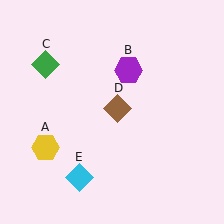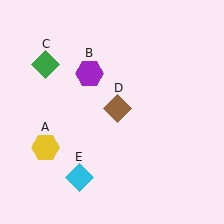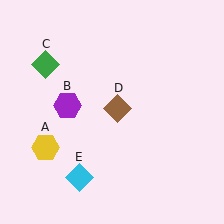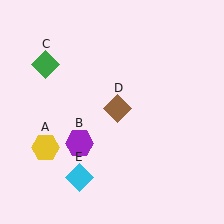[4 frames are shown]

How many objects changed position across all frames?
1 object changed position: purple hexagon (object B).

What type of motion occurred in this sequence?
The purple hexagon (object B) rotated counterclockwise around the center of the scene.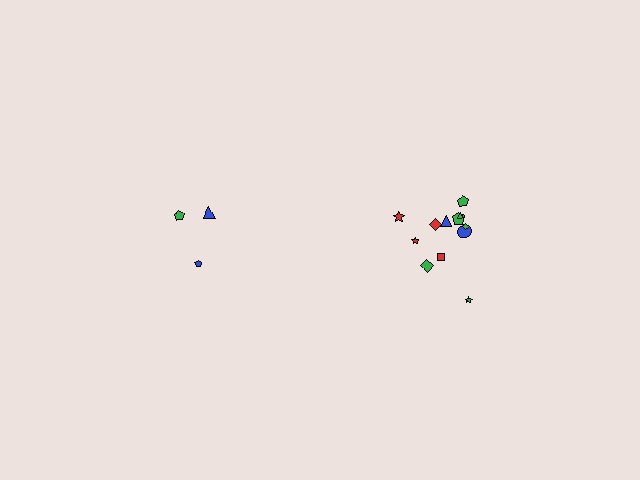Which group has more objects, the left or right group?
The right group.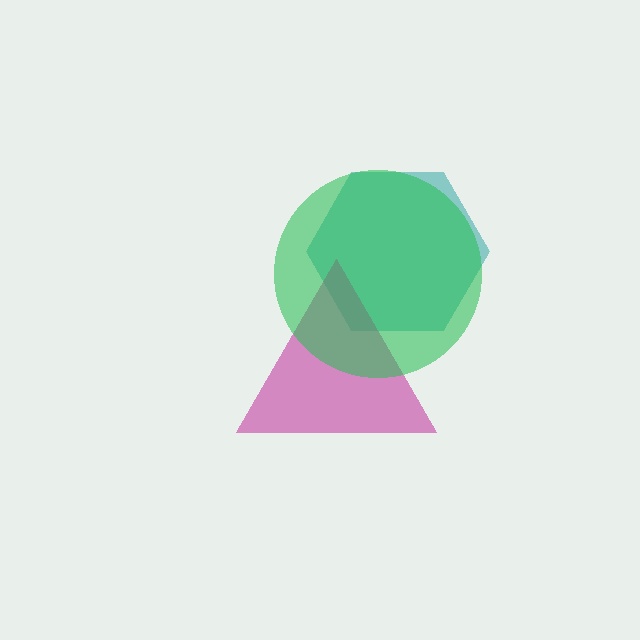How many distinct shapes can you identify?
There are 3 distinct shapes: a teal hexagon, a magenta triangle, a green circle.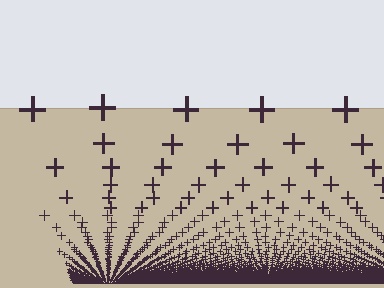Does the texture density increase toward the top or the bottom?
Density increases toward the bottom.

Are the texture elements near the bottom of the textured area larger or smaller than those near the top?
Smaller. The gradient is inverted — elements near the bottom are smaller and denser.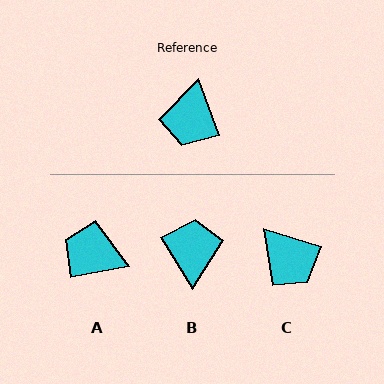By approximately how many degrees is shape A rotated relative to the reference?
Approximately 99 degrees clockwise.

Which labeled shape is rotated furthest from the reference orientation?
B, about 168 degrees away.